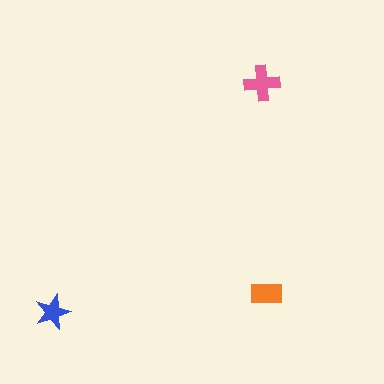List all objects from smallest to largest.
The blue star, the orange rectangle, the pink cross.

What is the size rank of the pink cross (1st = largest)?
1st.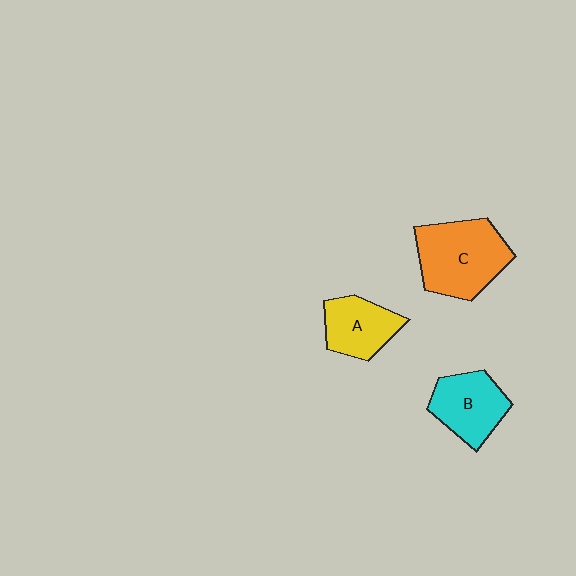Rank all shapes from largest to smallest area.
From largest to smallest: C (orange), B (cyan), A (yellow).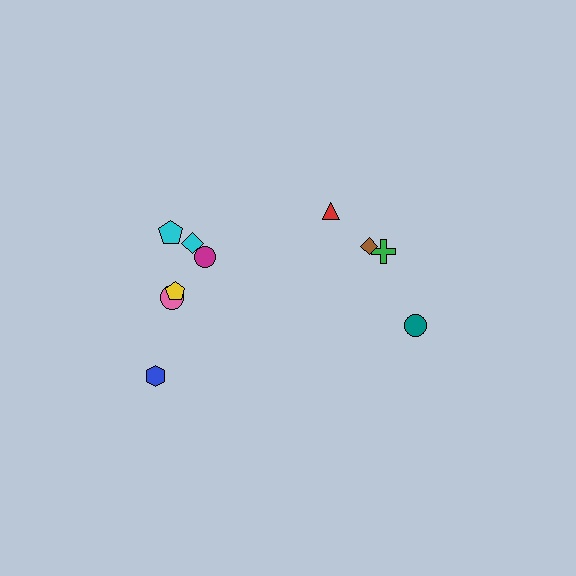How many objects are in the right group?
There are 4 objects.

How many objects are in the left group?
There are 6 objects.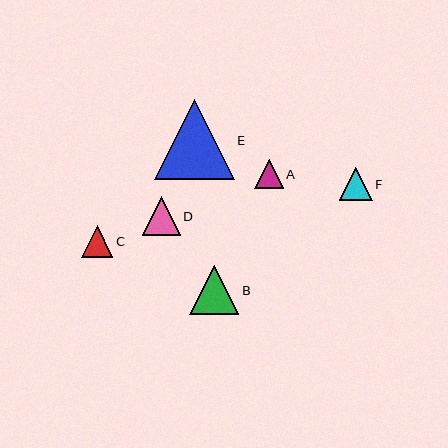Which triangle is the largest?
Triangle E is the largest with a size of approximately 80 pixels.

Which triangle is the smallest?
Triangle A is the smallest with a size of approximately 29 pixels.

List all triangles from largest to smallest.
From largest to smallest: E, B, D, F, C, A.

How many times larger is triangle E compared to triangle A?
Triangle E is approximately 2.8 times the size of triangle A.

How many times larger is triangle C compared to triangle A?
Triangle C is approximately 1.1 times the size of triangle A.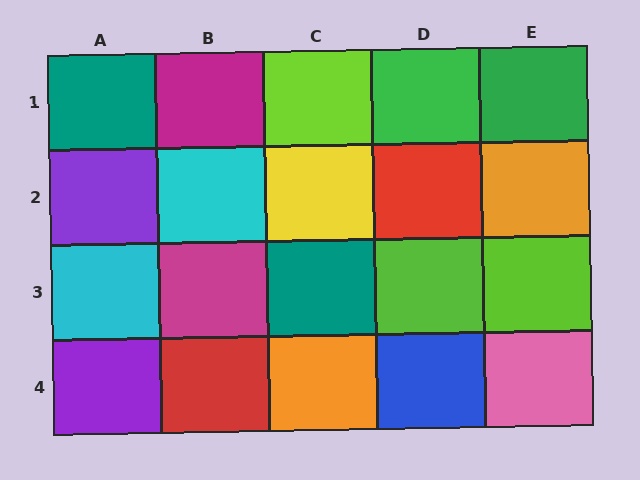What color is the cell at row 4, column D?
Blue.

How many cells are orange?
2 cells are orange.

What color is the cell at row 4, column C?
Orange.